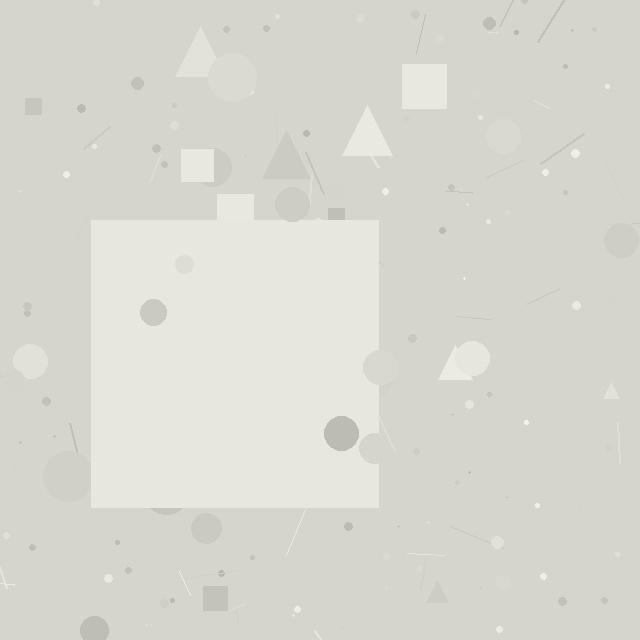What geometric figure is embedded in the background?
A square is embedded in the background.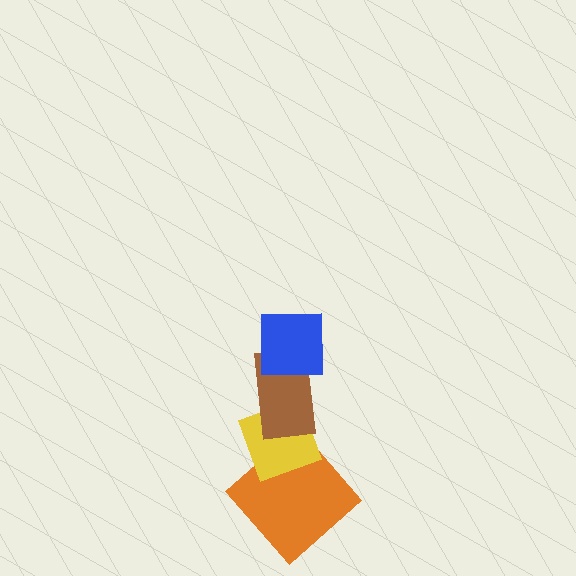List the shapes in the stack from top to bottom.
From top to bottom: the blue square, the brown rectangle, the yellow diamond, the orange diamond.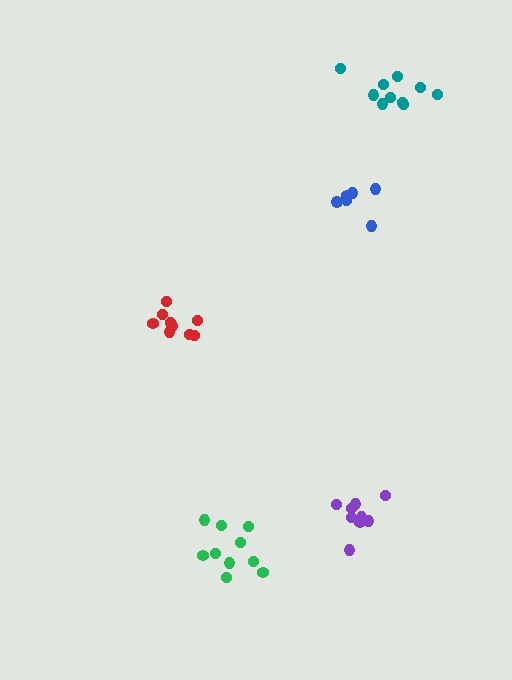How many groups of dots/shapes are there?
There are 5 groups.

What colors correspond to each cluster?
The clusters are colored: blue, green, red, teal, purple.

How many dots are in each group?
Group 1: 6 dots, Group 2: 10 dots, Group 3: 9 dots, Group 4: 10 dots, Group 5: 9 dots (44 total).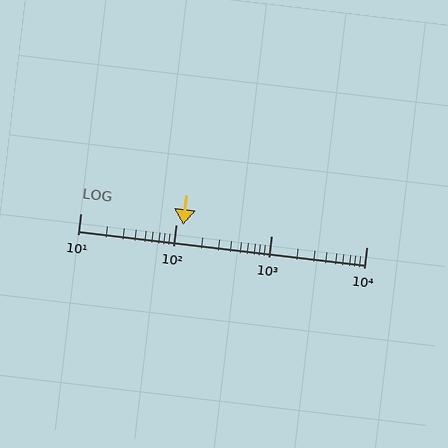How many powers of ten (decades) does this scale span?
The scale spans 3 decades, from 10 to 10000.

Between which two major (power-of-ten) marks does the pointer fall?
The pointer is between 100 and 1000.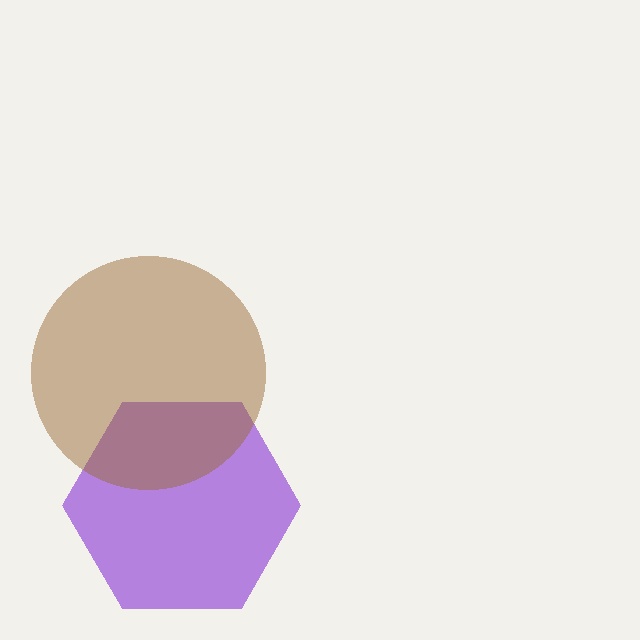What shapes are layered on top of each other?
The layered shapes are: a purple hexagon, a brown circle.